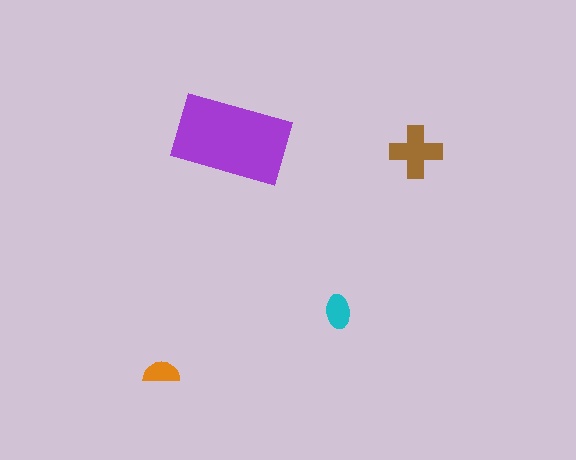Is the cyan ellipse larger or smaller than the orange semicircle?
Larger.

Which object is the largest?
The purple rectangle.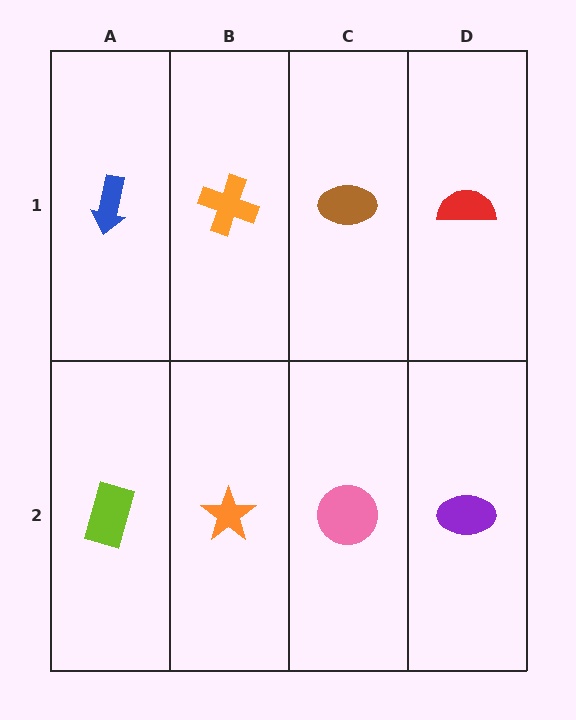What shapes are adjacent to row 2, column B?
An orange cross (row 1, column B), a lime rectangle (row 2, column A), a pink circle (row 2, column C).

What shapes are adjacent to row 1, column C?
A pink circle (row 2, column C), an orange cross (row 1, column B), a red semicircle (row 1, column D).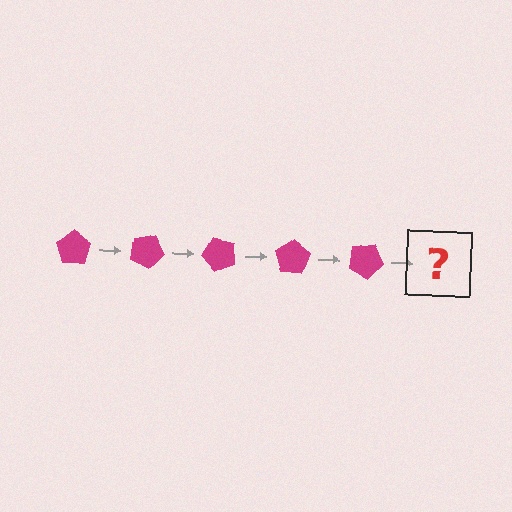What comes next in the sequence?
The next element should be a magenta pentagon rotated 125 degrees.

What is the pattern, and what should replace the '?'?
The pattern is that the pentagon rotates 25 degrees each step. The '?' should be a magenta pentagon rotated 125 degrees.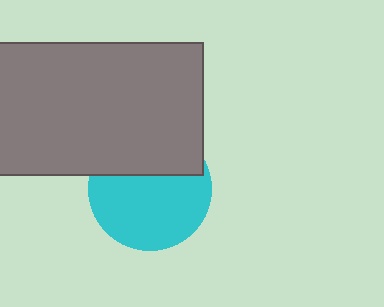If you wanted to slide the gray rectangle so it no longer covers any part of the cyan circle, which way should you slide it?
Slide it up — that is the most direct way to separate the two shapes.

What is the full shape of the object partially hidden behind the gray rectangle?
The partially hidden object is a cyan circle.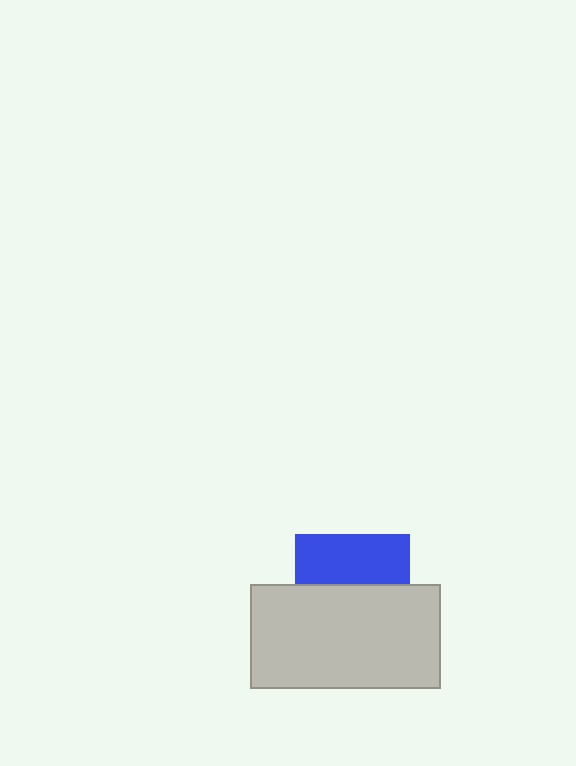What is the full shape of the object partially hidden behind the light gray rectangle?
The partially hidden object is a blue square.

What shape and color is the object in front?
The object in front is a light gray rectangle.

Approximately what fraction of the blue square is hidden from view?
Roughly 57% of the blue square is hidden behind the light gray rectangle.